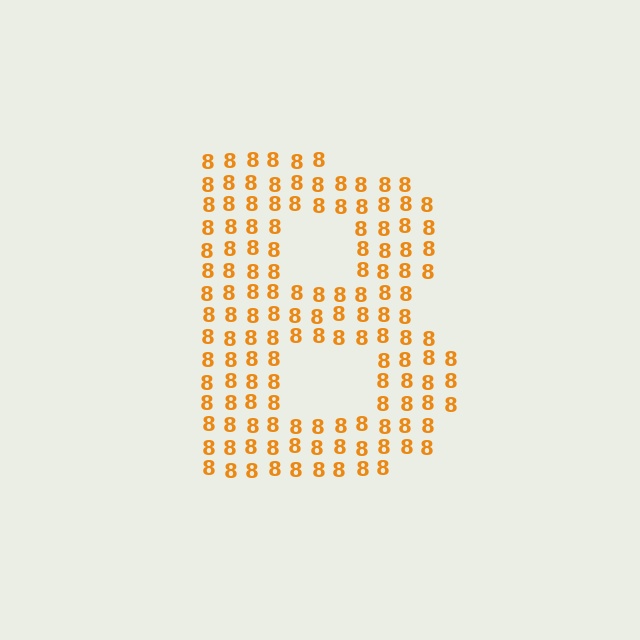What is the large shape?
The large shape is the letter B.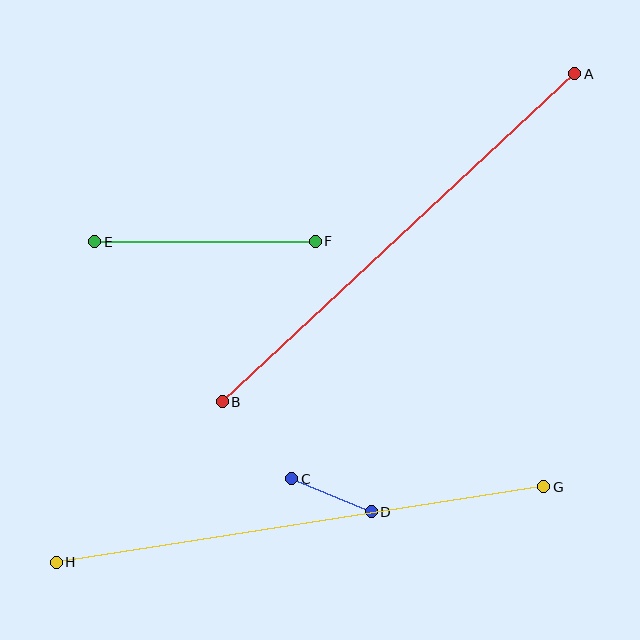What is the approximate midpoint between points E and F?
The midpoint is at approximately (205, 241) pixels.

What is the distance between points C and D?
The distance is approximately 86 pixels.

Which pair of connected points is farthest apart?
Points G and H are farthest apart.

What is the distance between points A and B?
The distance is approximately 481 pixels.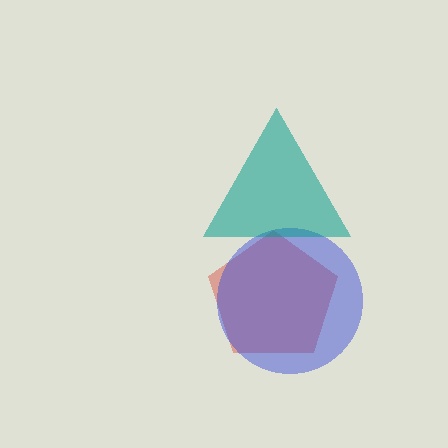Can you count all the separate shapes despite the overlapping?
Yes, there are 3 separate shapes.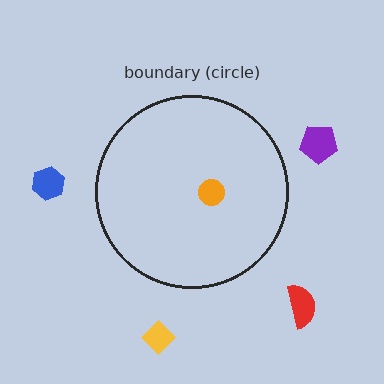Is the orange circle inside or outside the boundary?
Inside.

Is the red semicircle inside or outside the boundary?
Outside.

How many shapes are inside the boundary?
1 inside, 4 outside.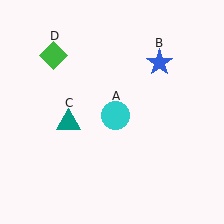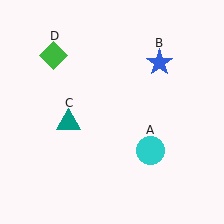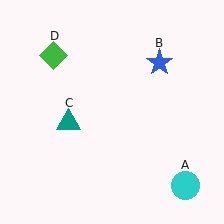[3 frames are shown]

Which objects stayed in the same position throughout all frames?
Blue star (object B) and teal triangle (object C) and green diamond (object D) remained stationary.